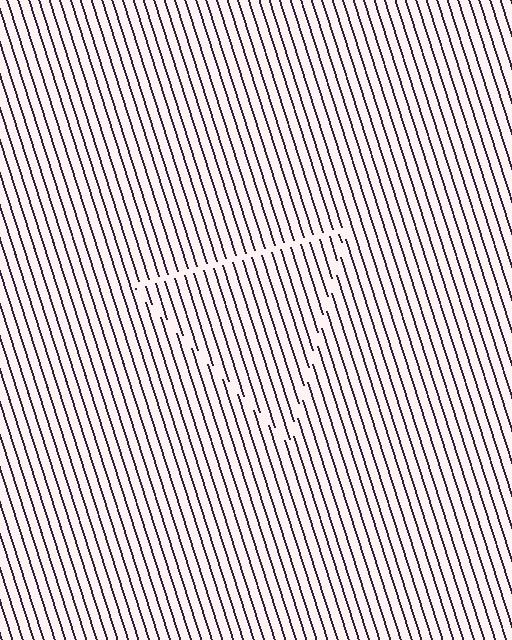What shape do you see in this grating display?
An illusory triangle. The interior of the shape contains the same grating, shifted by half a period — the contour is defined by the phase discontinuity where line-ends from the inner and outer gratings abut.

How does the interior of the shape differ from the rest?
The interior of the shape contains the same grating, shifted by half a period — the contour is defined by the phase discontinuity where line-ends from the inner and outer gratings abut.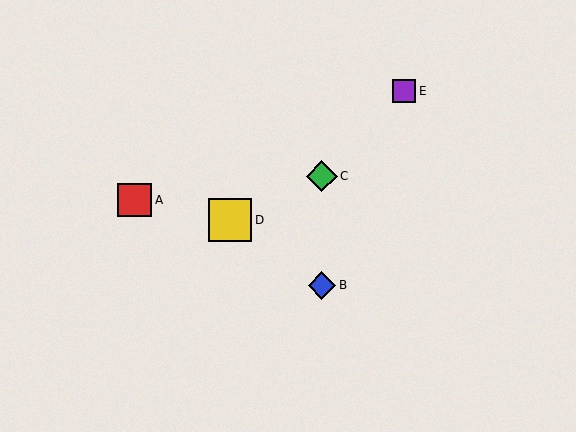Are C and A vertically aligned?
No, C is at x≈322 and A is at x≈135.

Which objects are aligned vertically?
Objects B, C are aligned vertically.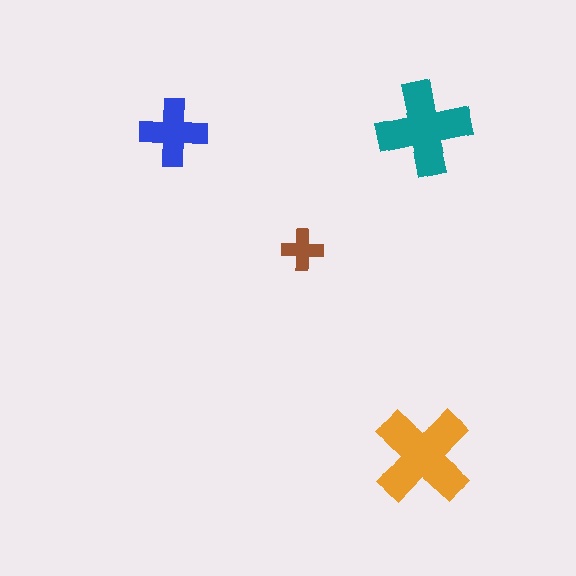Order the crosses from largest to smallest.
the orange one, the teal one, the blue one, the brown one.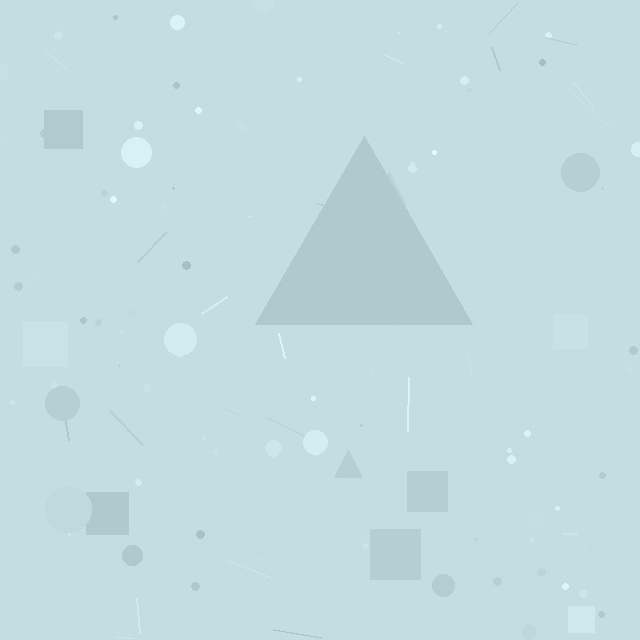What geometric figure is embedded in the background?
A triangle is embedded in the background.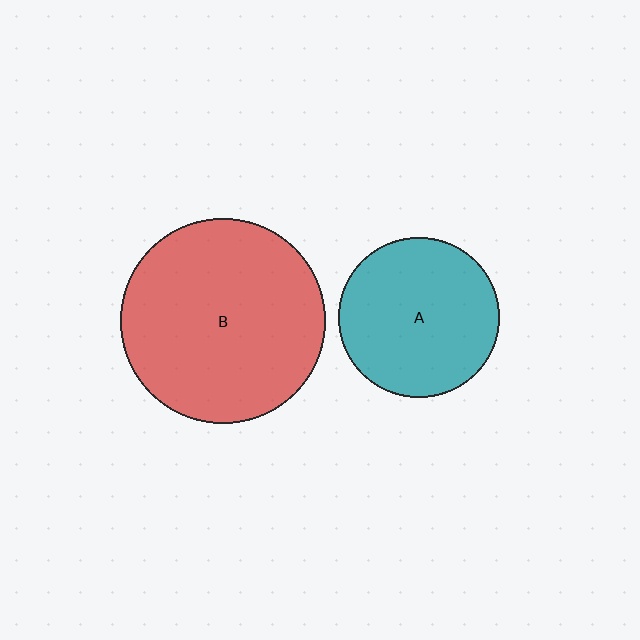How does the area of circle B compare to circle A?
Approximately 1.6 times.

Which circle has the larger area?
Circle B (red).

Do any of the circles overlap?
No, none of the circles overlap.